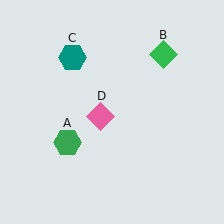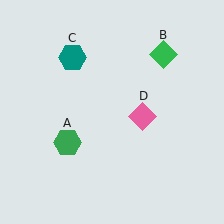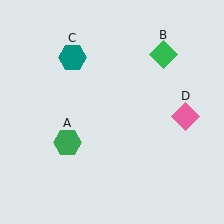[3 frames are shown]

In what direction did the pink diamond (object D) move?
The pink diamond (object D) moved right.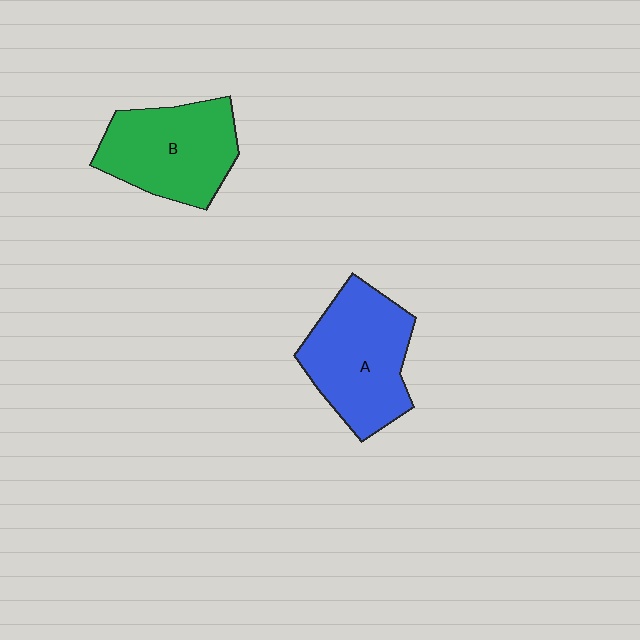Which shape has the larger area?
Shape A (blue).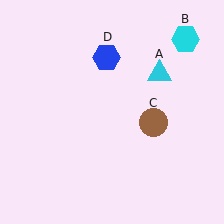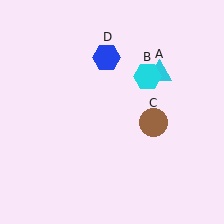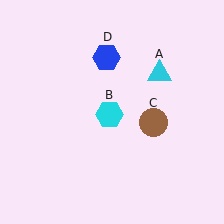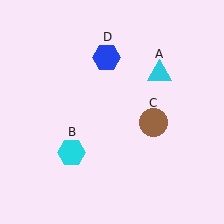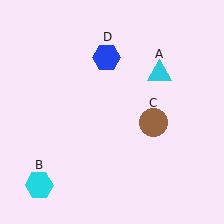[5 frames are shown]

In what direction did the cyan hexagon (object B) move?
The cyan hexagon (object B) moved down and to the left.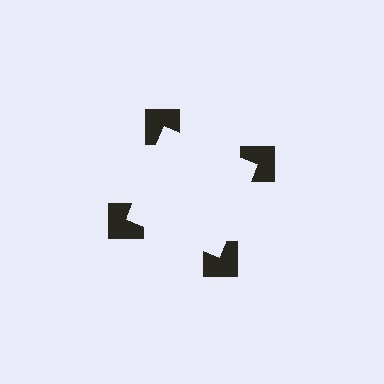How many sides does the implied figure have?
4 sides.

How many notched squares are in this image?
There are 4 — one at each vertex of the illusory square.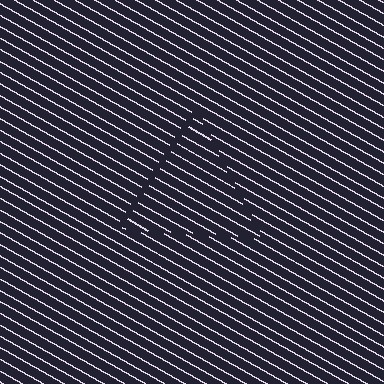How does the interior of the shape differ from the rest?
The interior of the shape contains the same grating, shifted by half a period — the contour is defined by the phase discontinuity where line-ends from the inner and outer gratings abut.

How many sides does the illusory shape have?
3 sides — the line-ends trace a triangle.